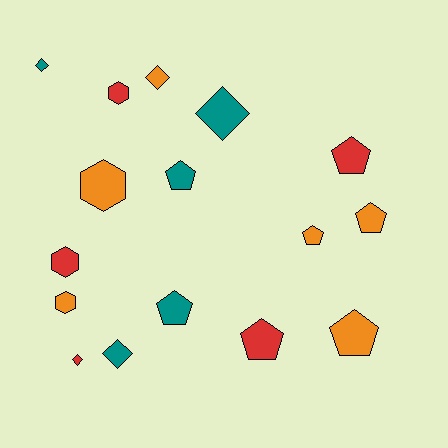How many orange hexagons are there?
There are 2 orange hexagons.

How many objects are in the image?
There are 16 objects.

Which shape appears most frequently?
Pentagon, with 7 objects.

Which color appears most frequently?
Orange, with 6 objects.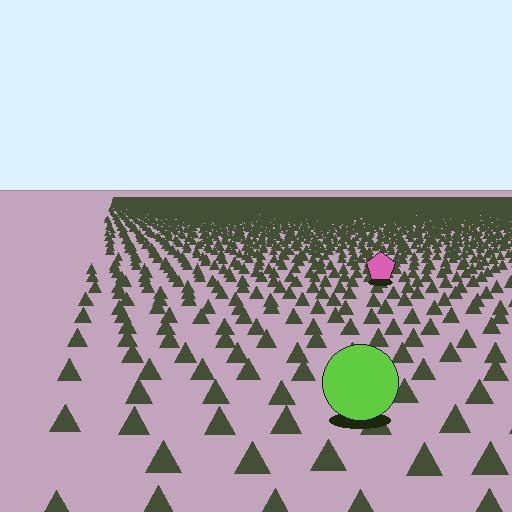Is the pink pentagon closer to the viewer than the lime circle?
No. The lime circle is closer — you can tell from the texture gradient: the ground texture is coarser near it.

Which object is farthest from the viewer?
The pink pentagon is farthest from the viewer. It appears smaller and the ground texture around it is denser.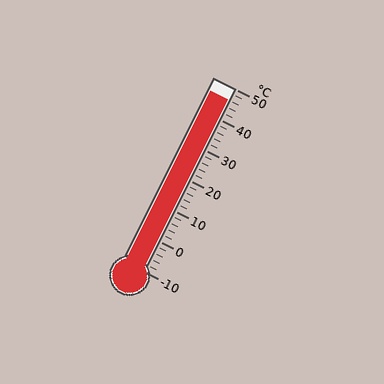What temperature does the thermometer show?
The thermometer shows approximately 46°C.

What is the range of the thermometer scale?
The thermometer scale ranges from -10°C to 50°C.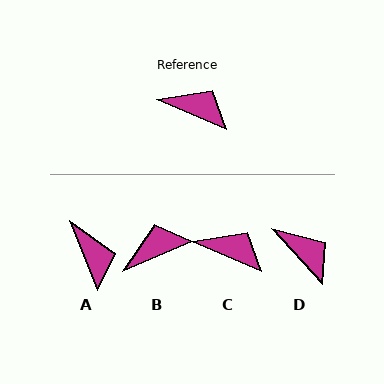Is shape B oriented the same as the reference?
No, it is off by about 46 degrees.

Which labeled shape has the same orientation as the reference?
C.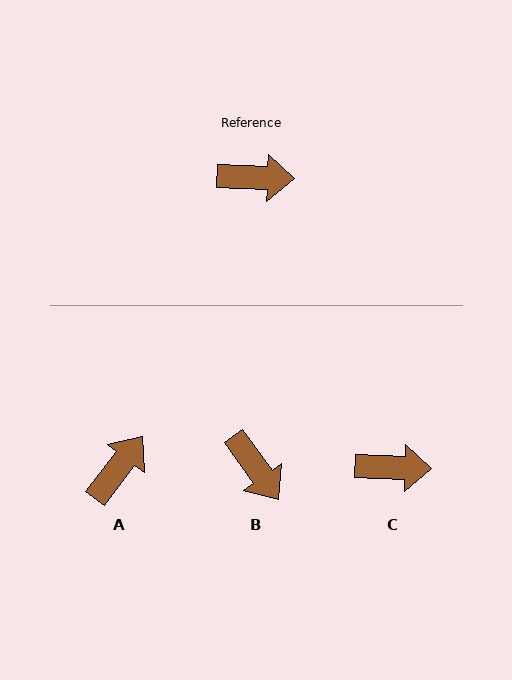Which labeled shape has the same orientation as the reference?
C.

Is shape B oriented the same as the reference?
No, it is off by about 53 degrees.